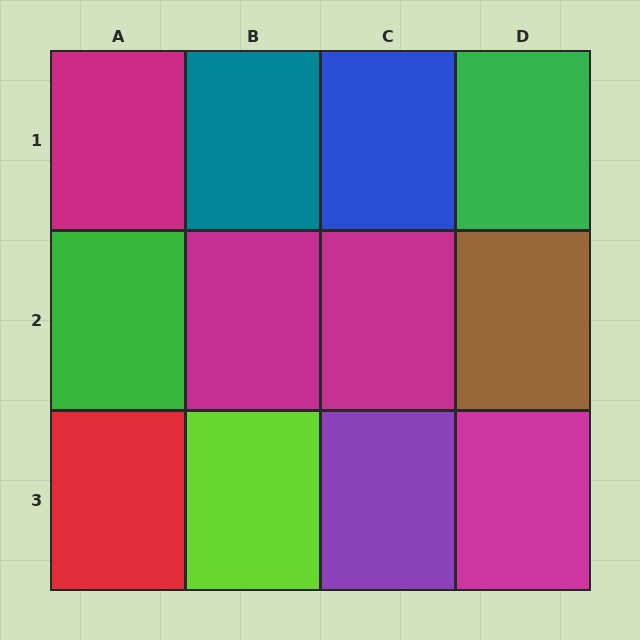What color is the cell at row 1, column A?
Magenta.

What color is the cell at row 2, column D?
Brown.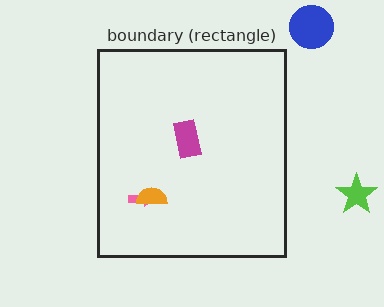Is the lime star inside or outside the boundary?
Outside.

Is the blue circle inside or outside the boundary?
Outside.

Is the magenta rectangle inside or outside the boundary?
Inside.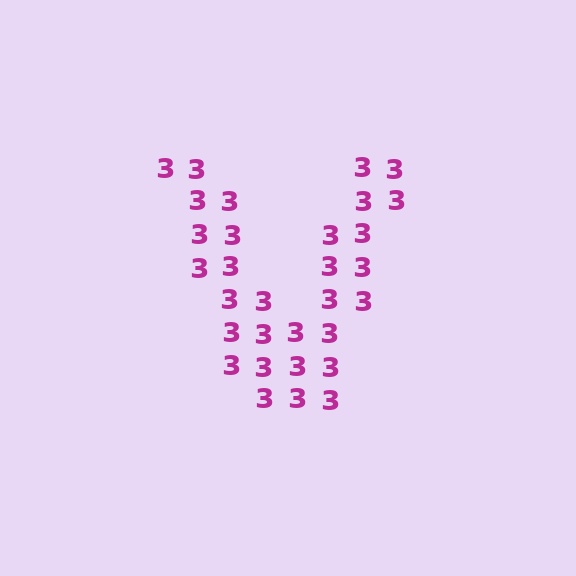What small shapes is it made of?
It is made of small digit 3's.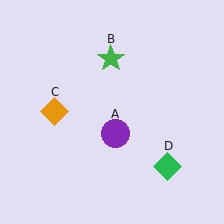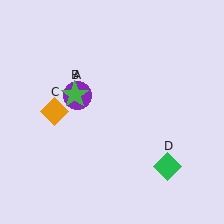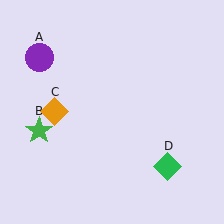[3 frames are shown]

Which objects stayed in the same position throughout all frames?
Orange diamond (object C) and green diamond (object D) remained stationary.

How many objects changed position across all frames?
2 objects changed position: purple circle (object A), green star (object B).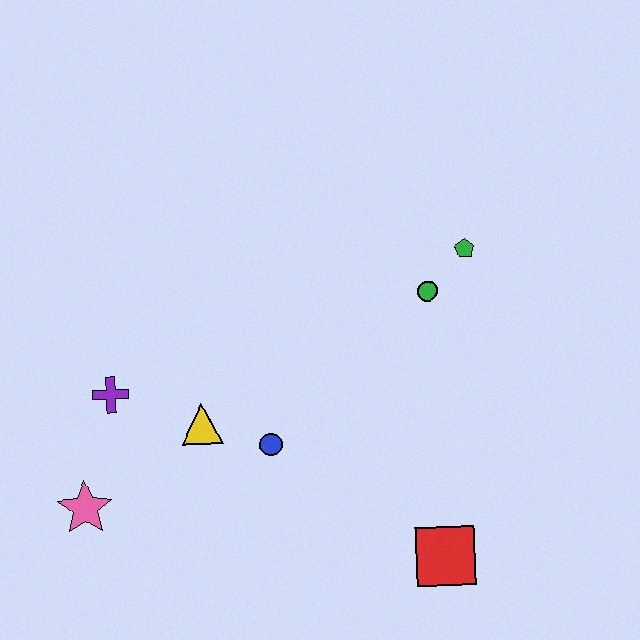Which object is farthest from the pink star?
The green pentagon is farthest from the pink star.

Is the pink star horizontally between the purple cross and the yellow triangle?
No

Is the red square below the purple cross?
Yes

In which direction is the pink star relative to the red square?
The pink star is to the left of the red square.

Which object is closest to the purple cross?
The yellow triangle is closest to the purple cross.